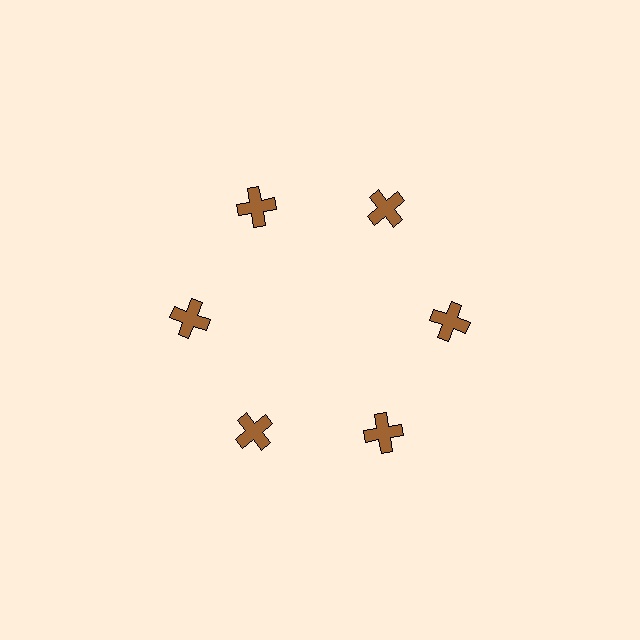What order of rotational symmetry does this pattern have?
This pattern has 6-fold rotational symmetry.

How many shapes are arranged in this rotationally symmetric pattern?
There are 6 shapes, arranged in 6 groups of 1.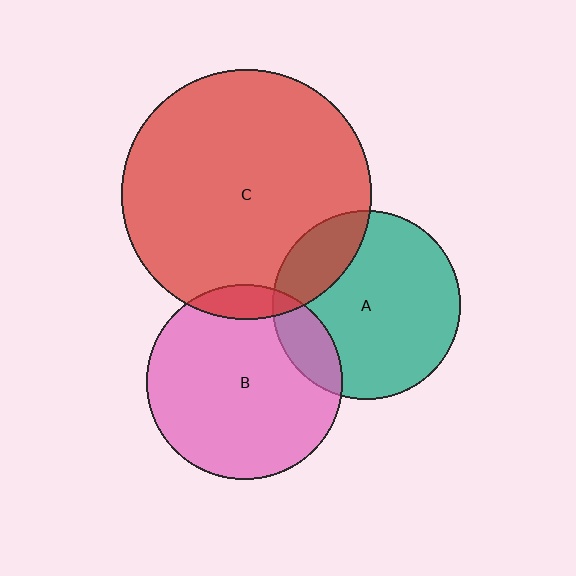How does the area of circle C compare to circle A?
Approximately 1.8 times.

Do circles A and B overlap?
Yes.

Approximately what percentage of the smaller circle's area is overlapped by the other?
Approximately 15%.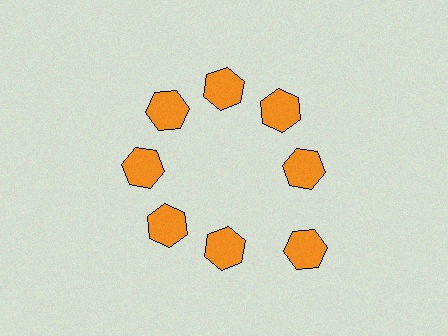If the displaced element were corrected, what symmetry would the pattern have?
It would have 8-fold rotational symmetry — the pattern would map onto itself every 45 degrees.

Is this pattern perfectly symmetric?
No. The 8 orange hexagons are arranged in a ring, but one element near the 4 o'clock position is pushed outward from the center, breaking the 8-fold rotational symmetry.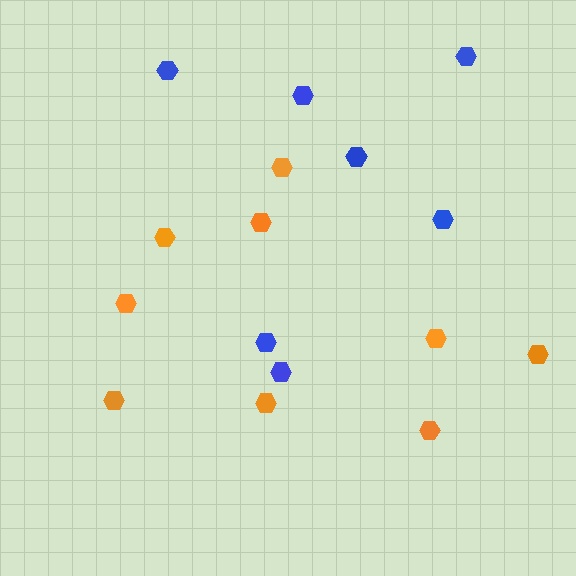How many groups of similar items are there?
There are 2 groups: one group of orange hexagons (9) and one group of blue hexagons (7).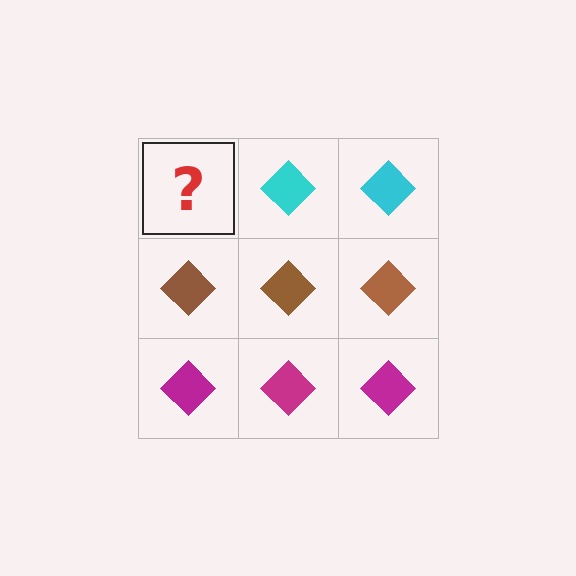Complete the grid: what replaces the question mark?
The question mark should be replaced with a cyan diamond.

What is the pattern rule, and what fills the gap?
The rule is that each row has a consistent color. The gap should be filled with a cyan diamond.